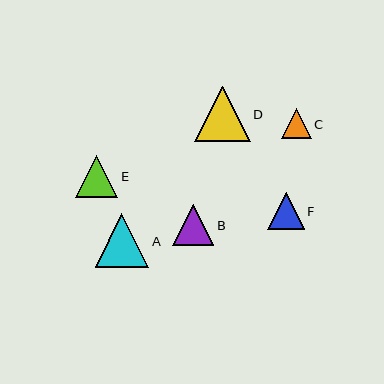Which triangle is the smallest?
Triangle C is the smallest with a size of approximately 30 pixels.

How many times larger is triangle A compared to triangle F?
Triangle A is approximately 1.5 times the size of triangle F.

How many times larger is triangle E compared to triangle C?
Triangle E is approximately 1.4 times the size of triangle C.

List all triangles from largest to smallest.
From largest to smallest: D, A, E, B, F, C.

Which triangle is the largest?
Triangle D is the largest with a size of approximately 55 pixels.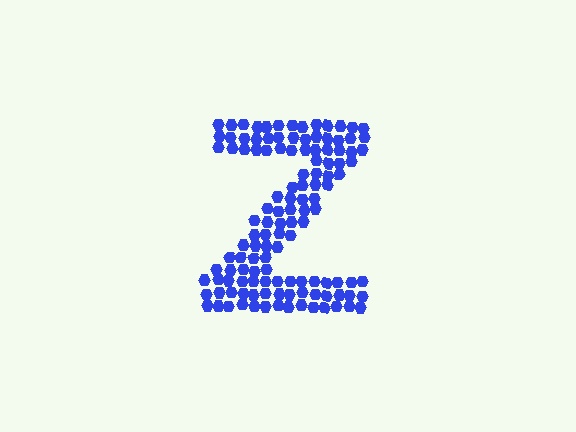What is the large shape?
The large shape is the letter Z.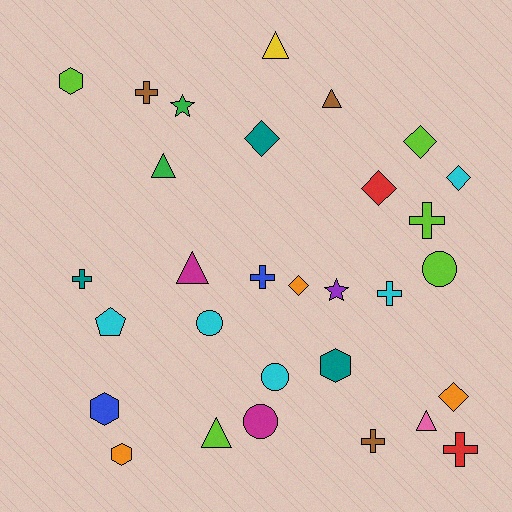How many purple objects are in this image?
There is 1 purple object.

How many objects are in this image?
There are 30 objects.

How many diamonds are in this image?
There are 6 diamonds.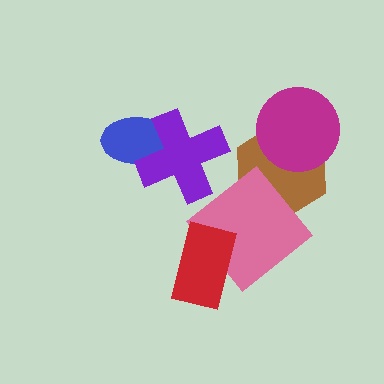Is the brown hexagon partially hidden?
Yes, it is partially covered by another shape.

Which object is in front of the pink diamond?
The red rectangle is in front of the pink diamond.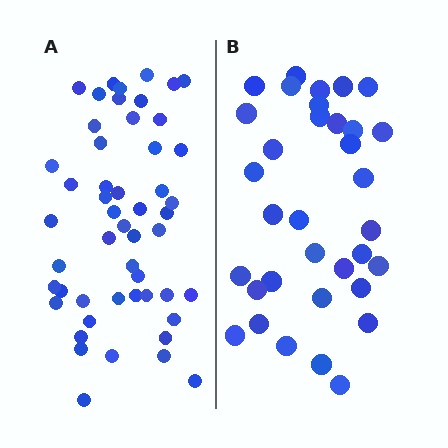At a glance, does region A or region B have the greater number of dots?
Region A (the left region) has more dots.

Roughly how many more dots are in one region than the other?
Region A has approximately 15 more dots than region B.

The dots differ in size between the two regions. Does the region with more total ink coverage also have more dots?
No. Region B has more total ink coverage because its dots are larger, but region A actually contains more individual dots. Total area can be misleading — the number of items is what matters here.